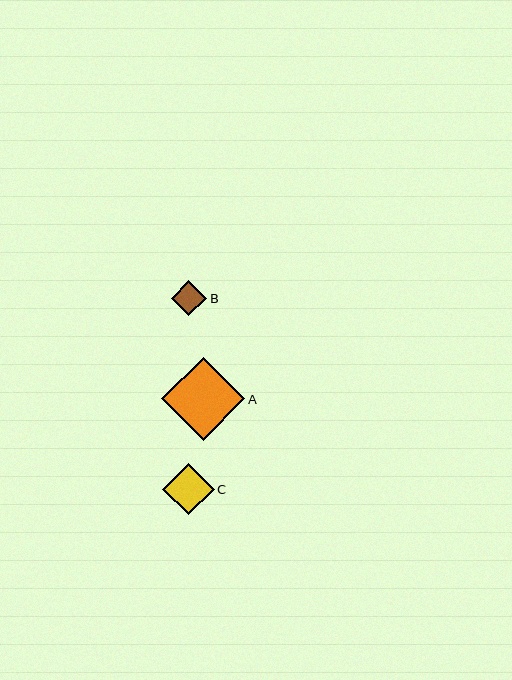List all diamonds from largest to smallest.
From largest to smallest: A, C, B.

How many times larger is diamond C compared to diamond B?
Diamond C is approximately 1.5 times the size of diamond B.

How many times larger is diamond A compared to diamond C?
Diamond A is approximately 1.6 times the size of diamond C.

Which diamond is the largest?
Diamond A is the largest with a size of approximately 83 pixels.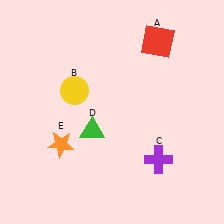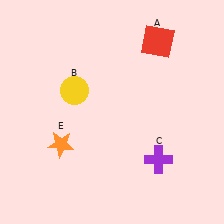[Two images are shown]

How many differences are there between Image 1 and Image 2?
There is 1 difference between the two images.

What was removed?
The green triangle (D) was removed in Image 2.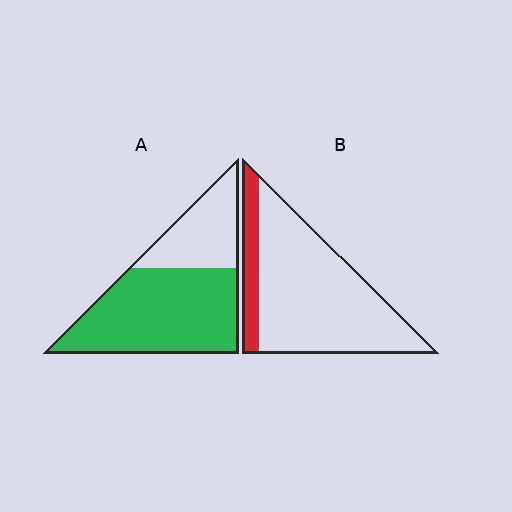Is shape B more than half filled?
No.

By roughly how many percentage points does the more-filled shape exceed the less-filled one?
By roughly 50 percentage points (A over B).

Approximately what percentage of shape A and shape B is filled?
A is approximately 70% and B is approximately 15%.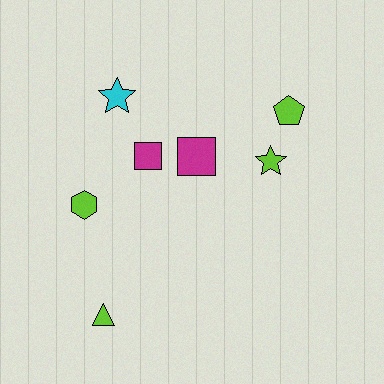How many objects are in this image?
There are 7 objects.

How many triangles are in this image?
There is 1 triangle.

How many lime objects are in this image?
There are 4 lime objects.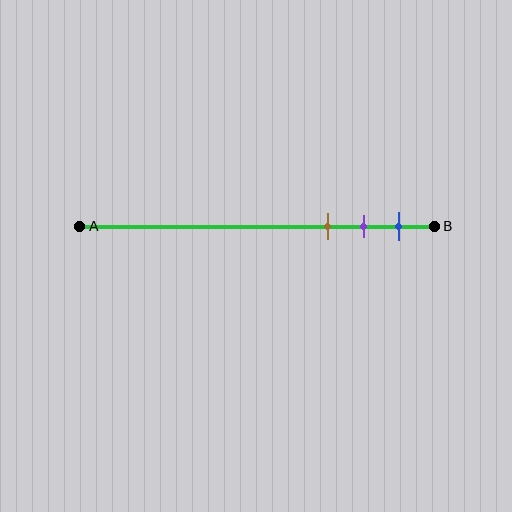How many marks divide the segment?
There are 3 marks dividing the segment.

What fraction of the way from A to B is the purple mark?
The purple mark is approximately 80% (0.8) of the way from A to B.